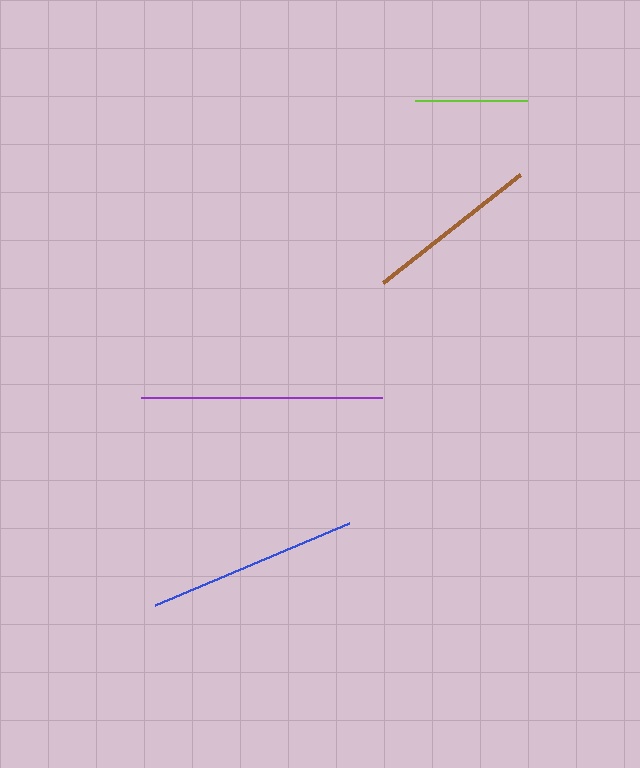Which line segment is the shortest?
The lime line is the shortest at approximately 112 pixels.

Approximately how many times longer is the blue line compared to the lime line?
The blue line is approximately 1.9 times the length of the lime line.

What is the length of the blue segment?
The blue segment is approximately 211 pixels long.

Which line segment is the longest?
The purple line is the longest at approximately 241 pixels.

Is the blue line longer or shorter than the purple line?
The purple line is longer than the blue line.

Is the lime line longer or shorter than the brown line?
The brown line is longer than the lime line.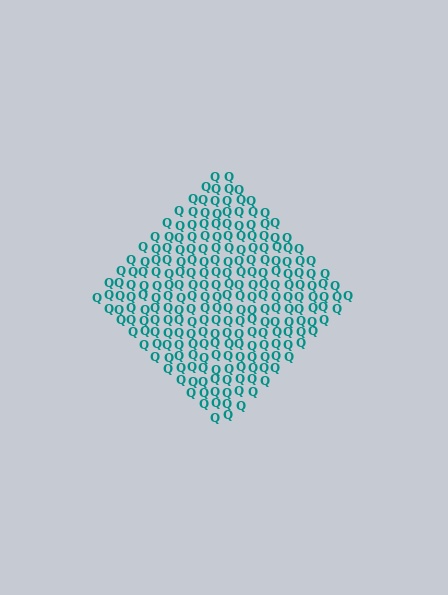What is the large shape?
The large shape is a diamond.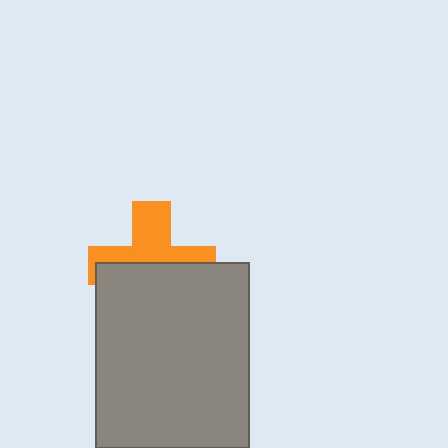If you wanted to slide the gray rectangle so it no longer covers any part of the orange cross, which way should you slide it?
Slide it down — that is the most direct way to separate the two shapes.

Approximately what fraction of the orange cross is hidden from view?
Roughly 54% of the orange cross is hidden behind the gray rectangle.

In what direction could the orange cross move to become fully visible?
The orange cross could move up. That would shift it out from behind the gray rectangle entirely.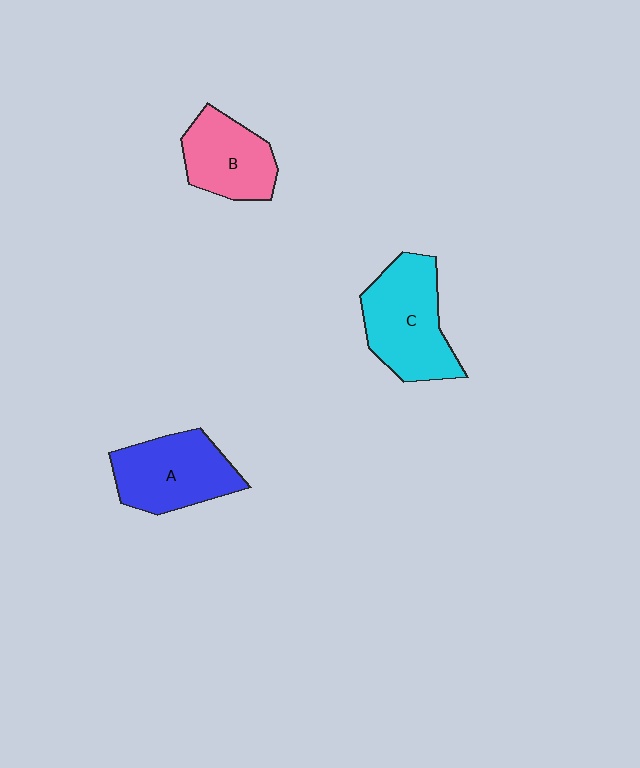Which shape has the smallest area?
Shape B (pink).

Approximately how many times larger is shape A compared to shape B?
Approximately 1.2 times.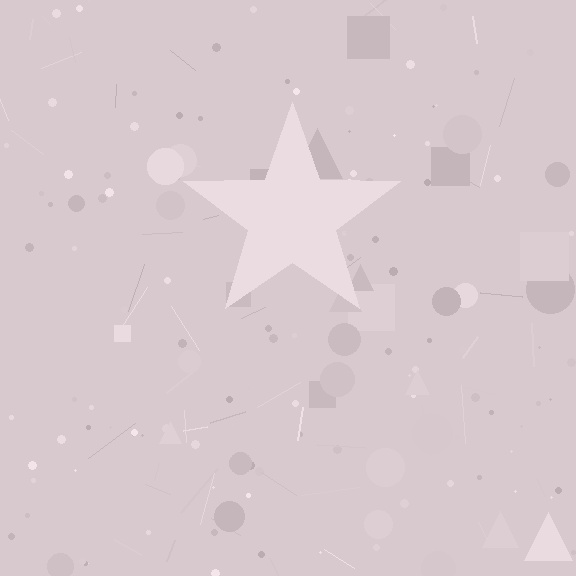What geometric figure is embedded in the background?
A star is embedded in the background.